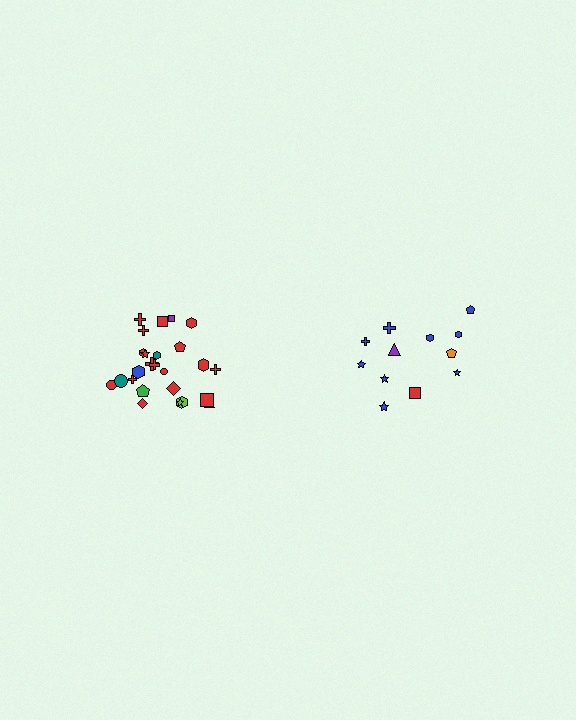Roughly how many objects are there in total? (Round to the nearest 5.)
Roughly 35 objects in total.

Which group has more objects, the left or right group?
The left group.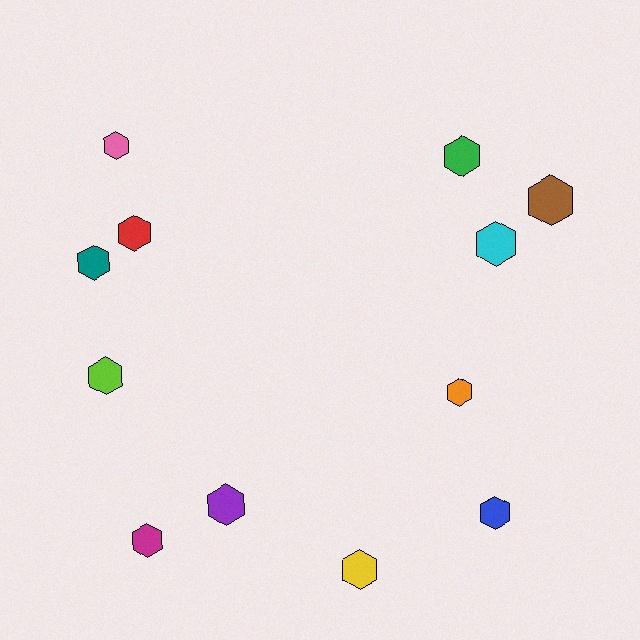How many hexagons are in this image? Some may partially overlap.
There are 12 hexagons.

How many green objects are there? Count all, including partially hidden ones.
There is 1 green object.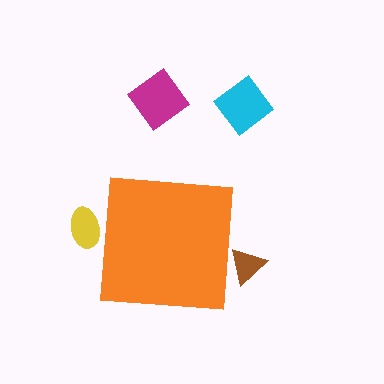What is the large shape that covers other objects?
An orange square.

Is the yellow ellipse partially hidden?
Yes, the yellow ellipse is partially hidden behind the orange square.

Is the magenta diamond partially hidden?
No, the magenta diamond is fully visible.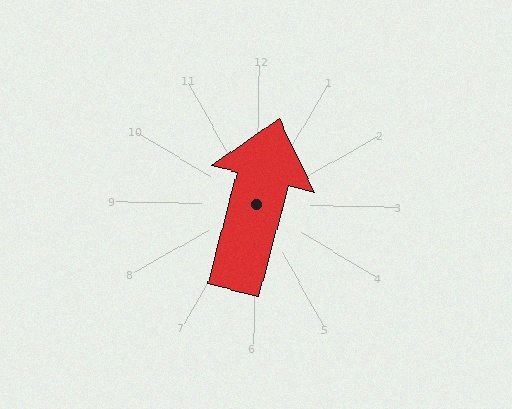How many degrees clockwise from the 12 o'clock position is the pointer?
Approximately 14 degrees.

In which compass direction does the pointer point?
North.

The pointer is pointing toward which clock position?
Roughly 12 o'clock.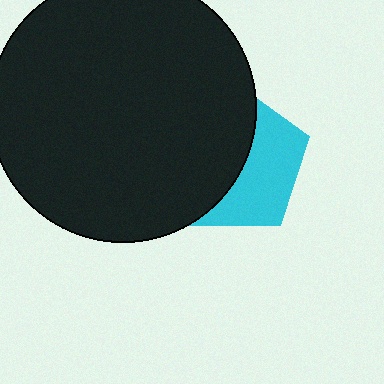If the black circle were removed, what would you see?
You would see the complete cyan pentagon.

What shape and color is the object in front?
The object in front is a black circle.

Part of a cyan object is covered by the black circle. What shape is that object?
It is a pentagon.